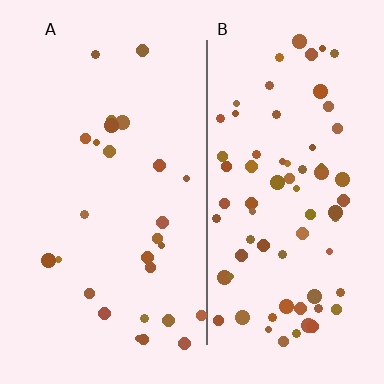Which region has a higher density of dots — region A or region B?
B (the right).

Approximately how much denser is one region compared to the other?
Approximately 2.7× — region B over region A.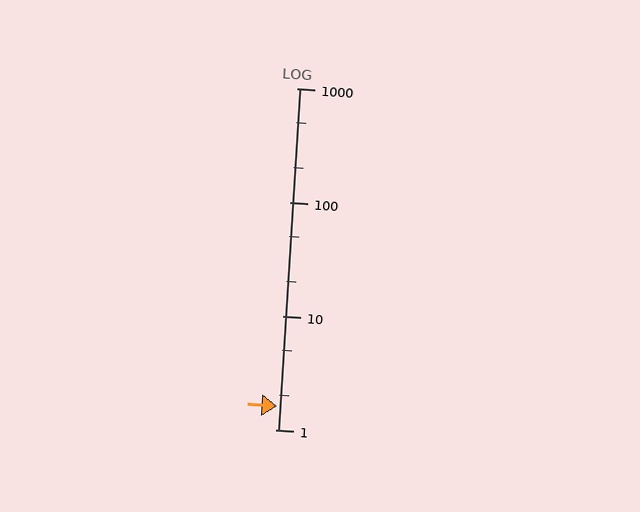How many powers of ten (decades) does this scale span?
The scale spans 3 decades, from 1 to 1000.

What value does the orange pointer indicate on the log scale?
The pointer indicates approximately 1.6.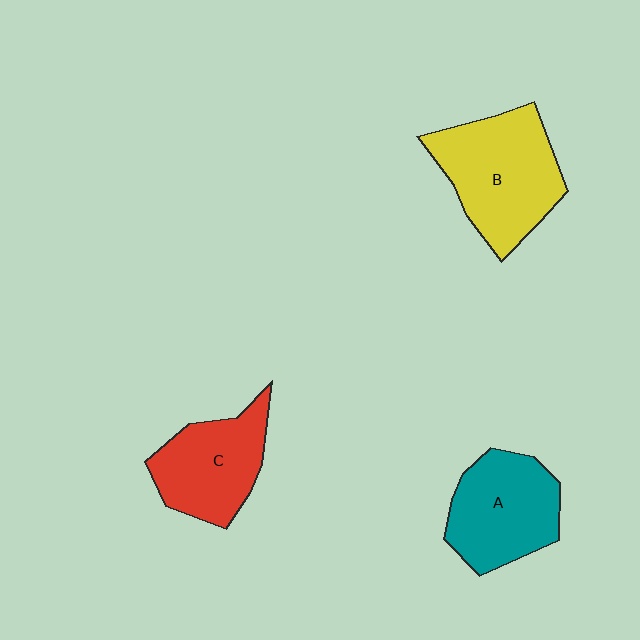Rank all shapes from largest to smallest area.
From largest to smallest: B (yellow), A (teal), C (red).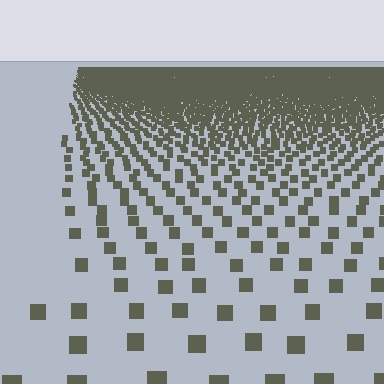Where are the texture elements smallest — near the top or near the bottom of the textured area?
Near the top.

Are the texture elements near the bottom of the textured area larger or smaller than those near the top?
Larger. Near the bottom, elements are closer to the viewer and appear at a bigger on-screen size.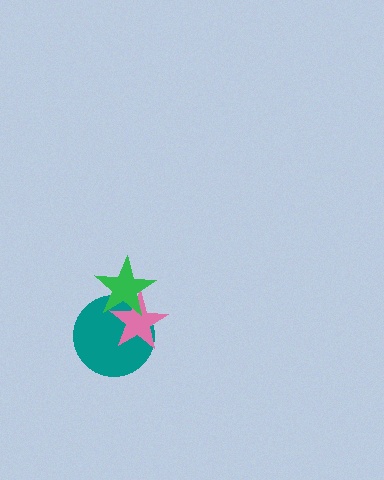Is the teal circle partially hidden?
Yes, it is partially covered by another shape.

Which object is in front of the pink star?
The green star is in front of the pink star.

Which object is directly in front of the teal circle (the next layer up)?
The pink star is directly in front of the teal circle.